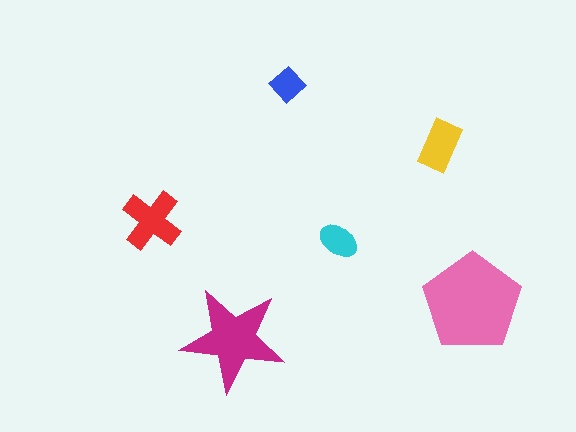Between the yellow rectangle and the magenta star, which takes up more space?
The magenta star.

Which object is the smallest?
The blue diamond.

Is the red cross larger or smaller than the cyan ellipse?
Larger.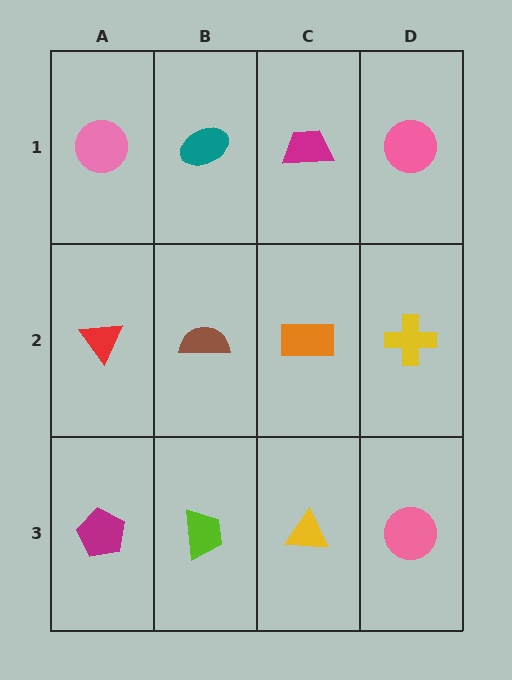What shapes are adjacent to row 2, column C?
A magenta trapezoid (row 1, column C), a yellow triangle (row 3, column C), a brown semicircle (row 2, column B), a yellow cross (row 2, column D).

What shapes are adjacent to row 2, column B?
A teal ellipse (row 1, column B), a lime trapezoid (row 3, column B), a red triangle (row 2, column A), an orange rectangle (row 2, column C).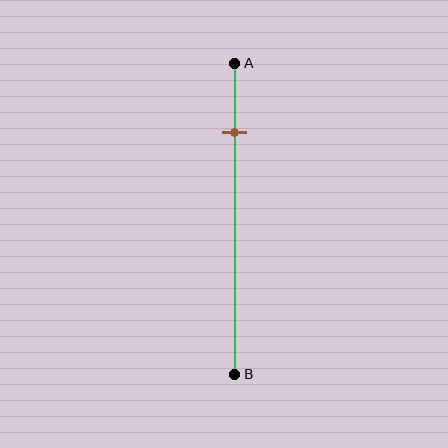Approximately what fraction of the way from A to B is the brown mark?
The brown mark is approximately 20% of the way from A to B.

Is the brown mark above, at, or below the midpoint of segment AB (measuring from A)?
The brown mark is above the midpoint of segment AB.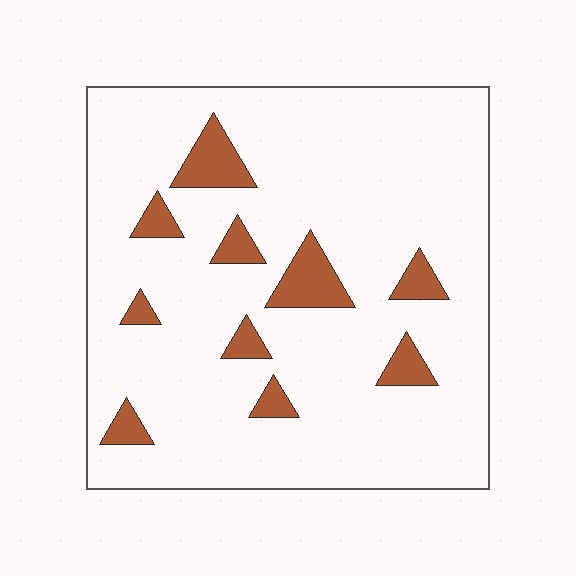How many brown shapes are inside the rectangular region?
10.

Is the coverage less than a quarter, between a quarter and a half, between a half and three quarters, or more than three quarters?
Less than a quarter.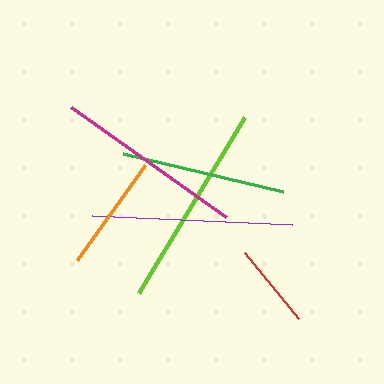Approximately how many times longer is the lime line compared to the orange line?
The lime line is approximately 1.8 times the length of the orange line.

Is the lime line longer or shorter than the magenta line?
The lime line is longer than the magenta line.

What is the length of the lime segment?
The lime segment is approximately 206 pixels long.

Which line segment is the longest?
The lime line is the longest at approximately 206 pixels.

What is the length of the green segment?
The green segment is approximately 165 pixels long.